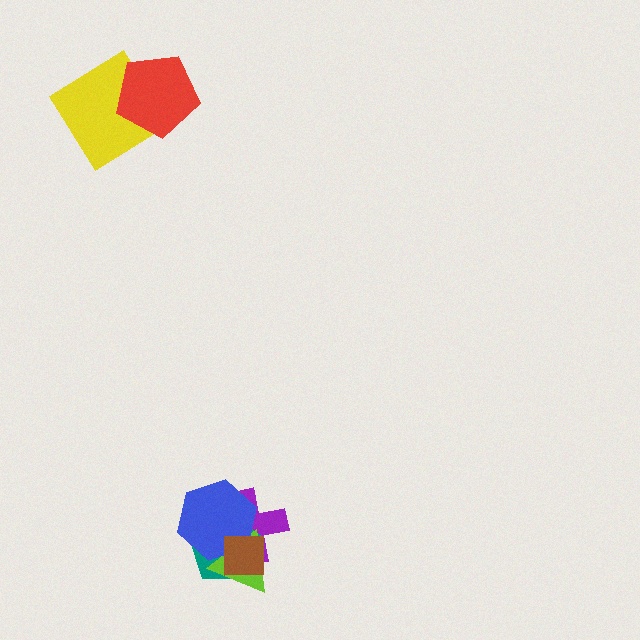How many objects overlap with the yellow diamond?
1 object overlaps with the yellow diamond.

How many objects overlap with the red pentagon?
1 object overlaps with the red pentagon.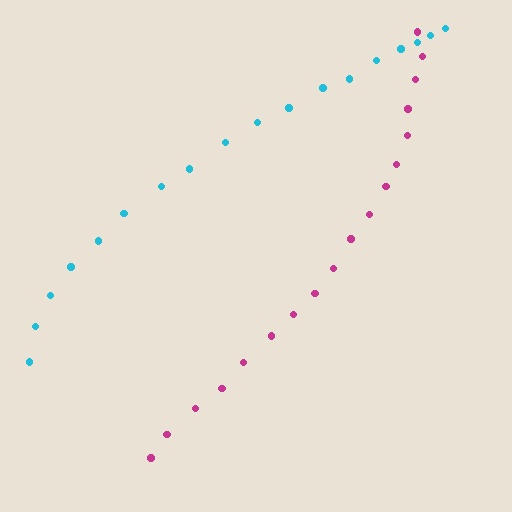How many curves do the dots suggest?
There are 2 distinct paths.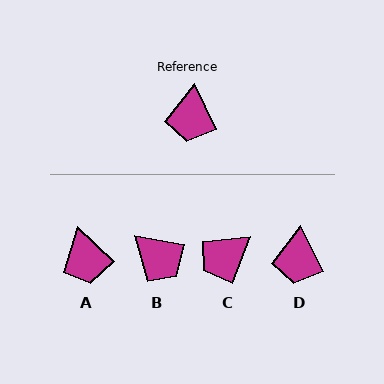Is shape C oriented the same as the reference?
No, it is off by about 46 degrees.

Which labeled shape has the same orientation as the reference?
D.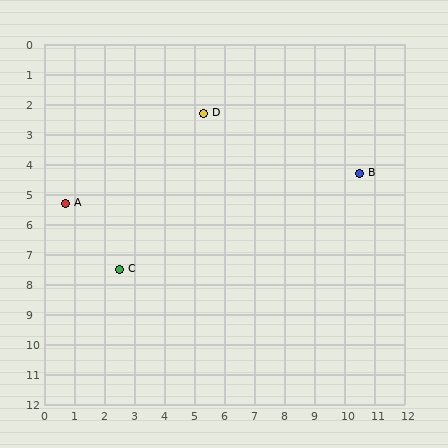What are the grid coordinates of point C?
Point C is at approximately (2.5, 7.5).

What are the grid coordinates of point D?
Point D is at approximately (5.3, 2.3).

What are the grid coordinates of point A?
Point A is at approximately (0.7, 5.3).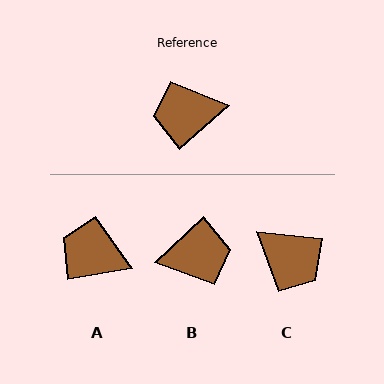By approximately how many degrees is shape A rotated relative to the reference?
Approximately 32 degrees clockwise.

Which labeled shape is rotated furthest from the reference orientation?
B, about 179 degrees away.